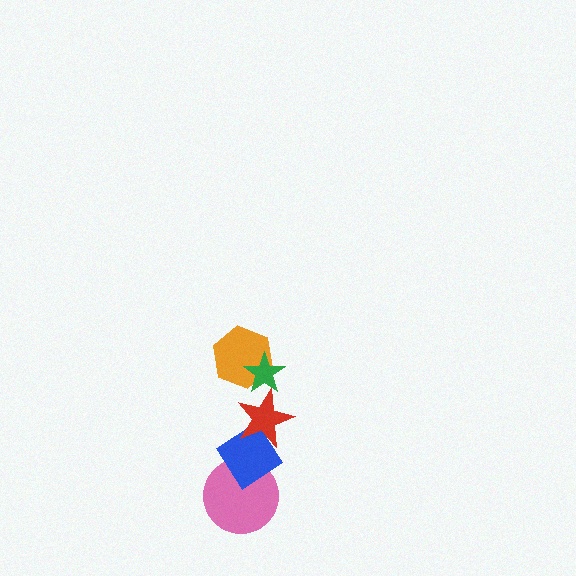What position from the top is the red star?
The red star is 3rd from the top.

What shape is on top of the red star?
The orange hexagon is on top of the red star.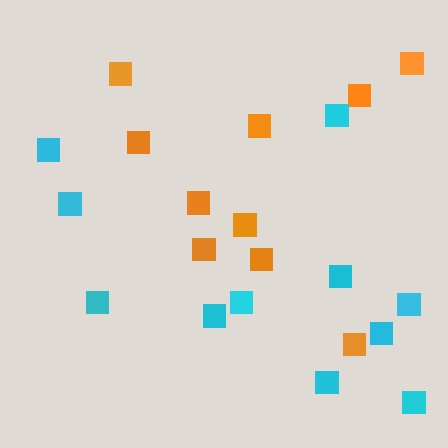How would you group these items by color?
There are 2 groups: one group of orange squares (10) and one group of cyan squares (11).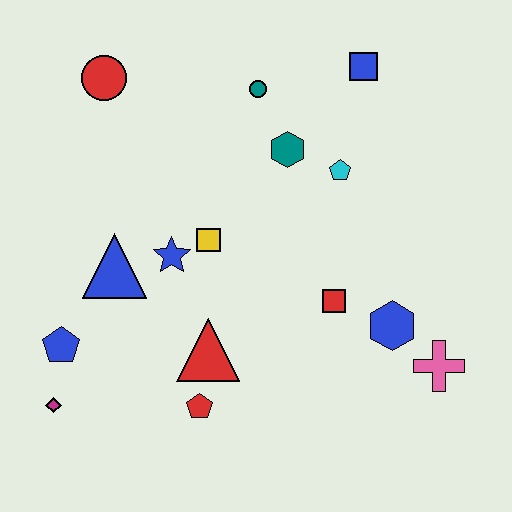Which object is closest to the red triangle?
The red pentagon is closest to the red triangle.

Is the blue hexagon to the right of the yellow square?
Yes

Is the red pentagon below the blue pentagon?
Yes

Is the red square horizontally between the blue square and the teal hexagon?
Yes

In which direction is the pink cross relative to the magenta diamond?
The pink cross is to the right of the magenta diamond.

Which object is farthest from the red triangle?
The blue square is farthest from the red triangle.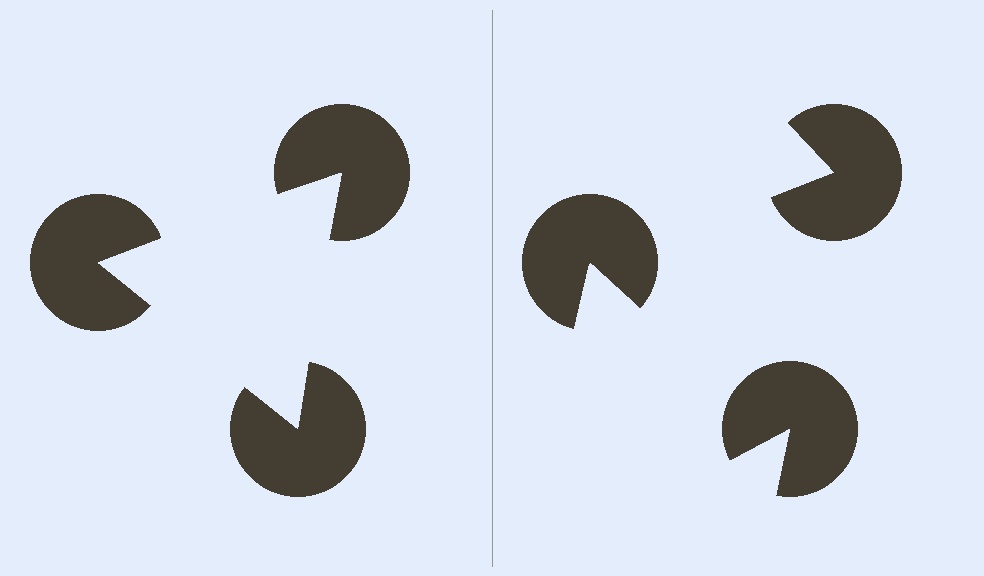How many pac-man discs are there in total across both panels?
6 — 3 on each side.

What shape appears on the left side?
An illusory triangle.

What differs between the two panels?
The pac-man discs are positioned identically on both sides; only the wedge orientations differ. On the left they align to a triangle; on the right they are misaligned.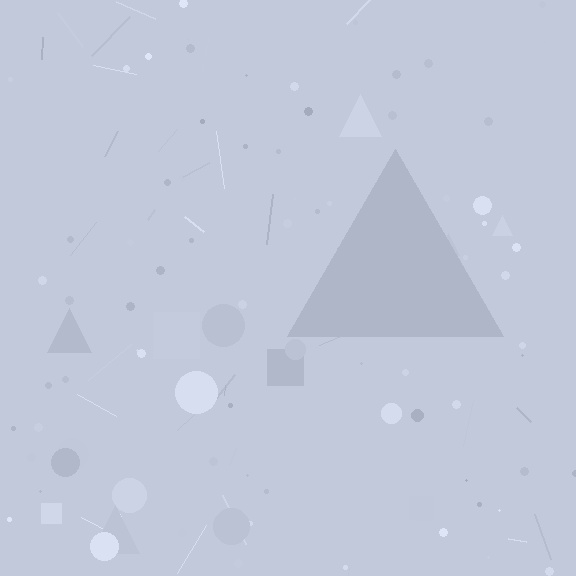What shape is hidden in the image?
A triangle is hidden in the image.